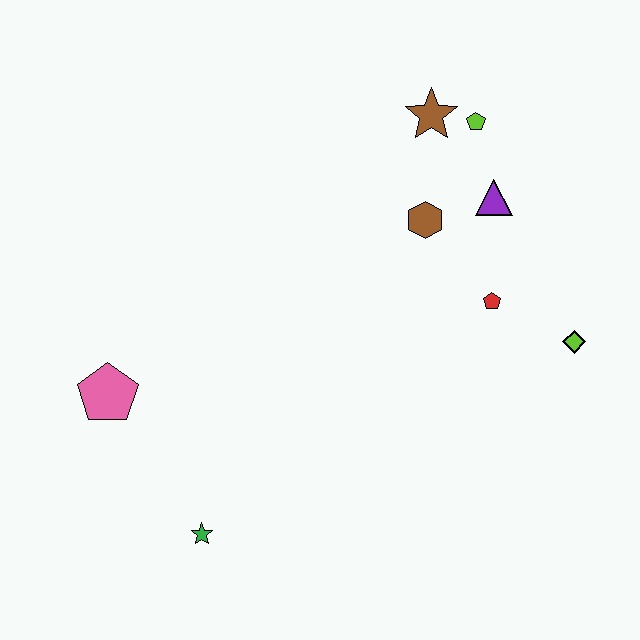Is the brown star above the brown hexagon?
Yes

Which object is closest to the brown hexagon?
The purple triangle is closest to the brown hexagon.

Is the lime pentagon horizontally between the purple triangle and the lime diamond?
No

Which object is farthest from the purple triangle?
The green star is farthest from the purple triangle.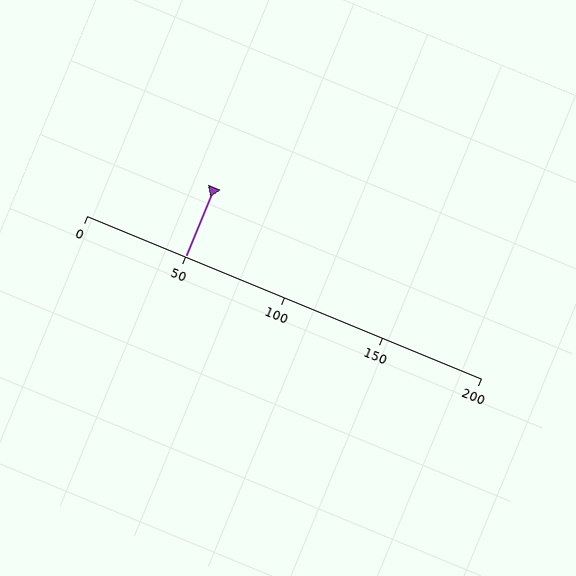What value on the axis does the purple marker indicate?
The marker indicates approximately 50.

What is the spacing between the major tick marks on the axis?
The major ticks are spaced 50 apart.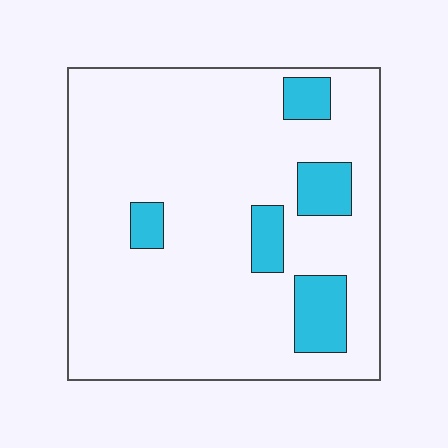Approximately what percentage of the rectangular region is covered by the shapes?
Approximately 15%.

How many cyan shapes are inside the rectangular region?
5.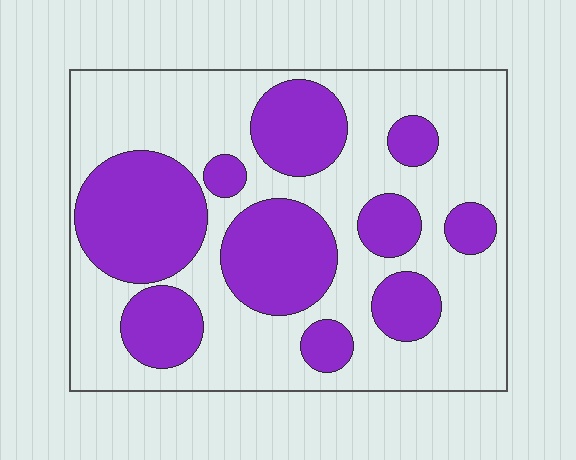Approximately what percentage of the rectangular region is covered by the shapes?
Approximately 40%.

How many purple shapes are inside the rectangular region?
10.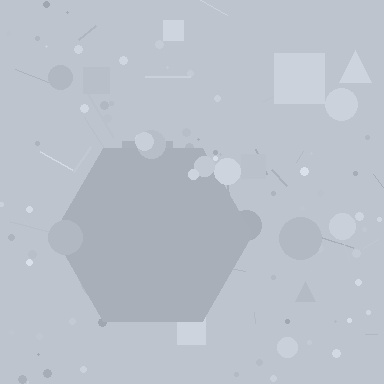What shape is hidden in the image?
A hexagon is hidden in the image.